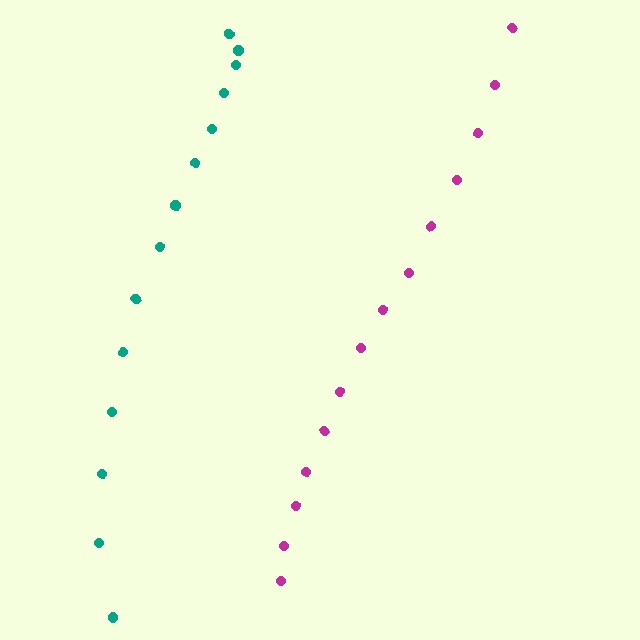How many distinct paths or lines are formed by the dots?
There are 2 distinct paths.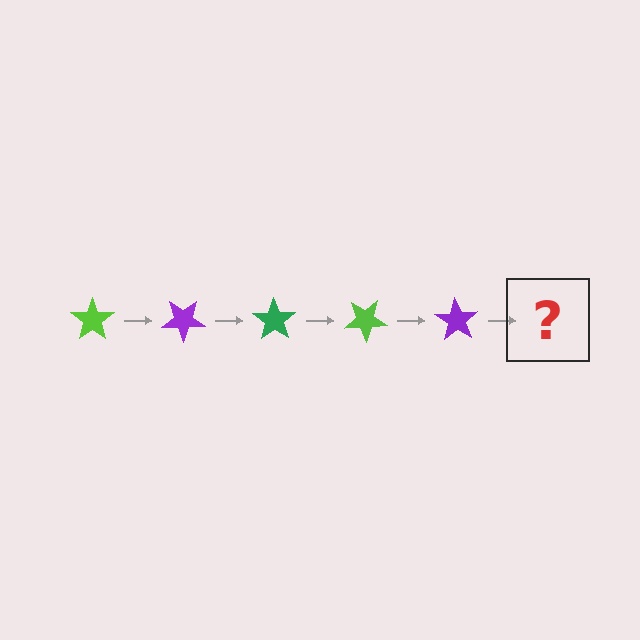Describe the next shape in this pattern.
It should be a green star, rotated 175 degrees from the start.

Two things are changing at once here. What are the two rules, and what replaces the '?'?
The two rules are that it rotates 35 degrees each step and the color cycles through lime, purple, and green. The '?' should be a green star, rotated 175 degrees from the start.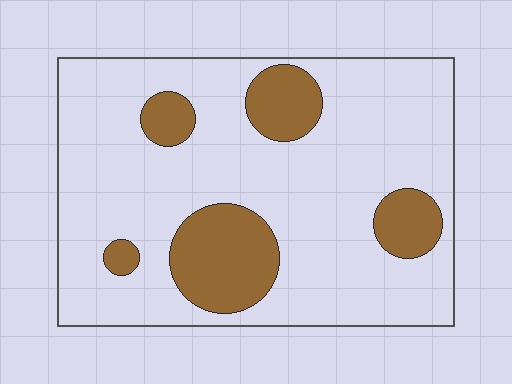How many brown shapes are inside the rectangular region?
5.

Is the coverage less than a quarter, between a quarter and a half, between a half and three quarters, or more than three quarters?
Less than a quarter.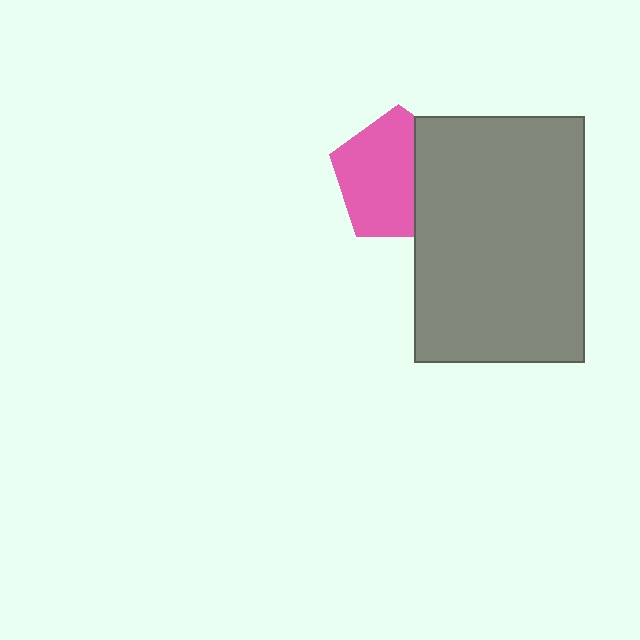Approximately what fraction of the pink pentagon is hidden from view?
Roughly 36% of the pink pentagon is hidden behind the gray rectangle.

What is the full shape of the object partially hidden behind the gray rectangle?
The partially hidden object is a pink pentagon.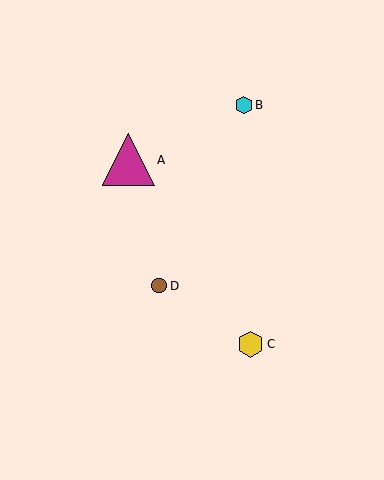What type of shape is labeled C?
Shape C is a yellow hexagon.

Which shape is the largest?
The magenta triangle (labeled A) is the largest.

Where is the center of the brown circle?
The center of the brown circle is at (159, 286).